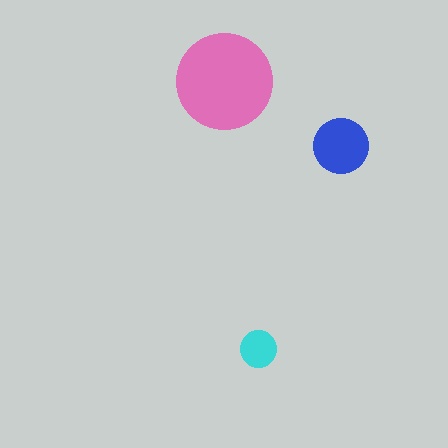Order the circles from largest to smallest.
the pink one, the blue one, the cyan one.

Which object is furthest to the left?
The pink circle is leftmost.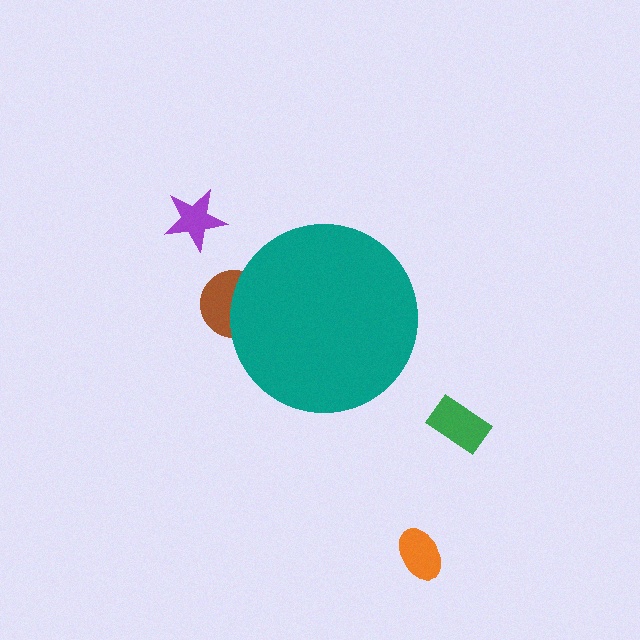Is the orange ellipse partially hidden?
No, the orange ellipse is fully visible.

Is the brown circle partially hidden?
Yes, the brown circle is partially hidden behind the teal circle.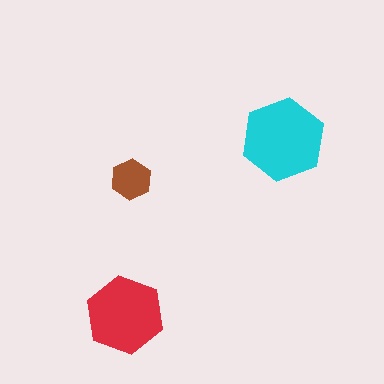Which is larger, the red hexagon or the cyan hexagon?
The cyan one.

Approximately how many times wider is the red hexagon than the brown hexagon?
About 2 times wider.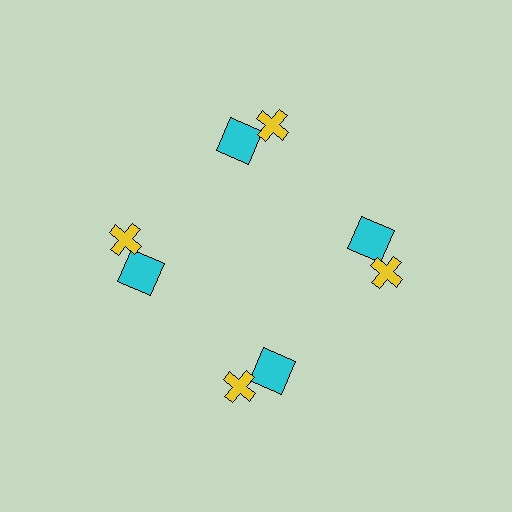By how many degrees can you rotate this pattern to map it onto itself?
The pattern maps onto itself every 90 degrees of rotation.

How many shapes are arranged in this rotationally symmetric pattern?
There are 8 shapes, arranged in 4 groups of 2.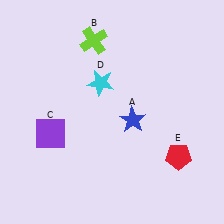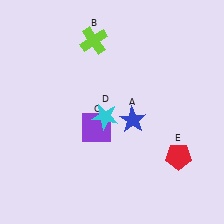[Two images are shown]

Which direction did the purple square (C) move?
The purple square (C) moved right.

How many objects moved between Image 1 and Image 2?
2 objects moved between the two images.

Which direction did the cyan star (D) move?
The cyan star (D) moved down.